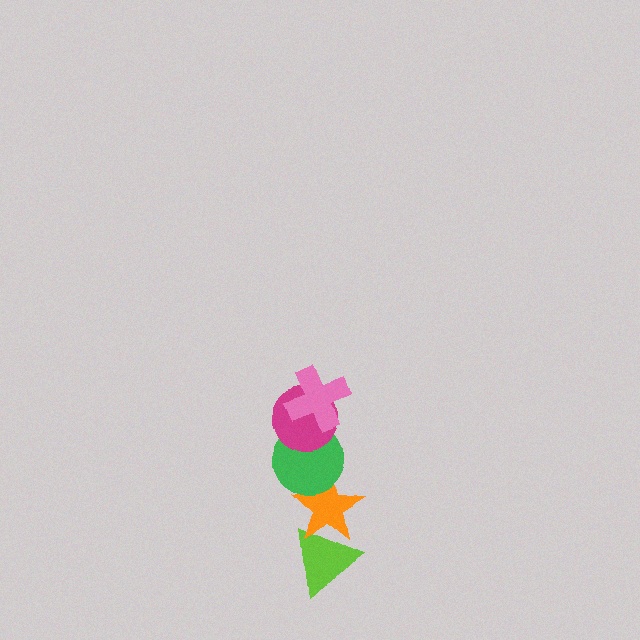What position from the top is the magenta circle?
The magenta circle is 2nd from the top.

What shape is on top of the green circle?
The magenta circle is on top of the green circle.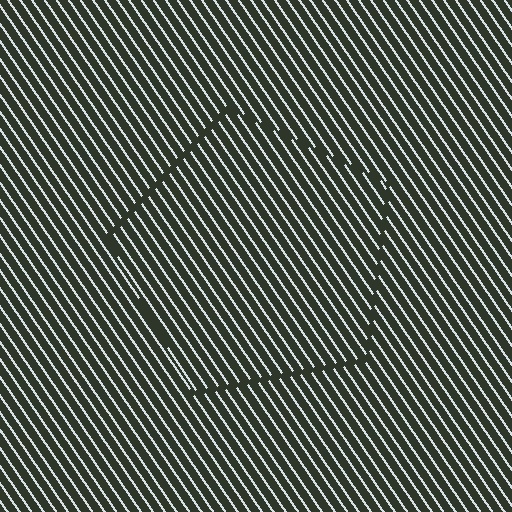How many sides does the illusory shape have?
5 sides — the line-ends trace a pentagon.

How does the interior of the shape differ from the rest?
The interior of the shape contains the same grating, shifted by half a period — the contour is defined by the phase discontinuity where line-ends from the inner and outer gratings abut.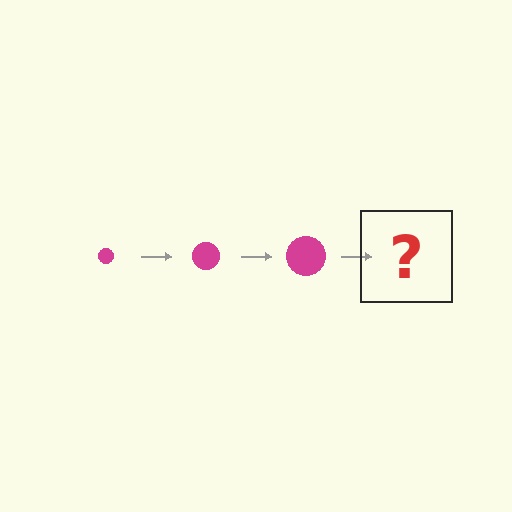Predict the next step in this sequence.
The next step is a magenta circle, larger than the previous one.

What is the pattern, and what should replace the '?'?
The pattern is that the circle gets progressively larger each step. The '?' should be a magenta circle, larger than the previous one.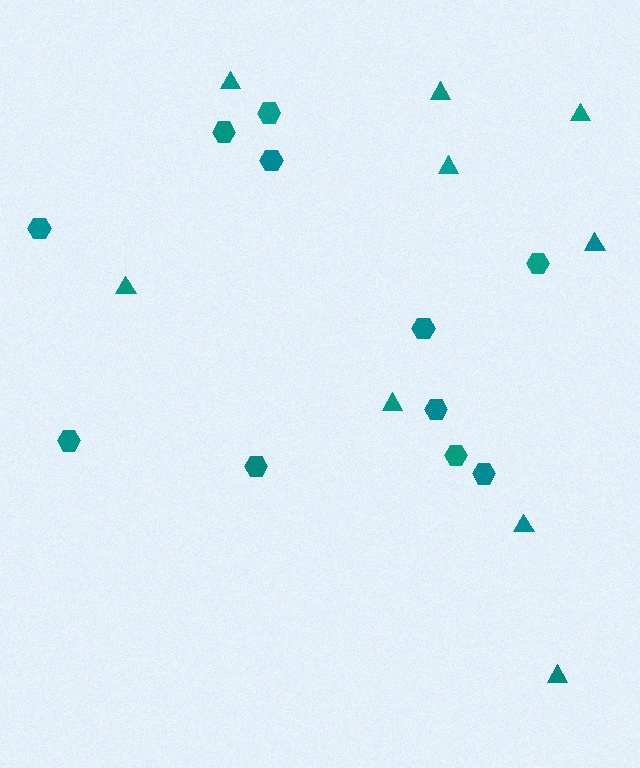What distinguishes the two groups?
There are 2 groups: one group of triangles (9) and one group of hexagons (11).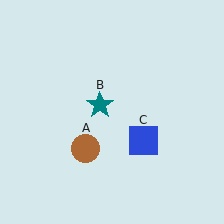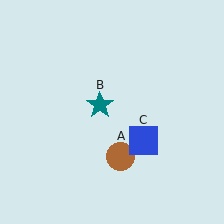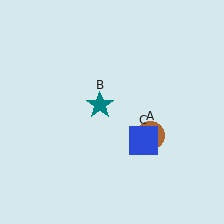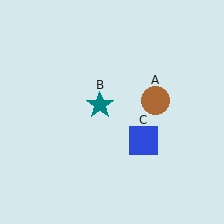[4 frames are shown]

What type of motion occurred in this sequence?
The brown circle (object A) rotated counterclockwise around the center of the scene.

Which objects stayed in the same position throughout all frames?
Teal star (object B) and blue square (object C) remained stationary.